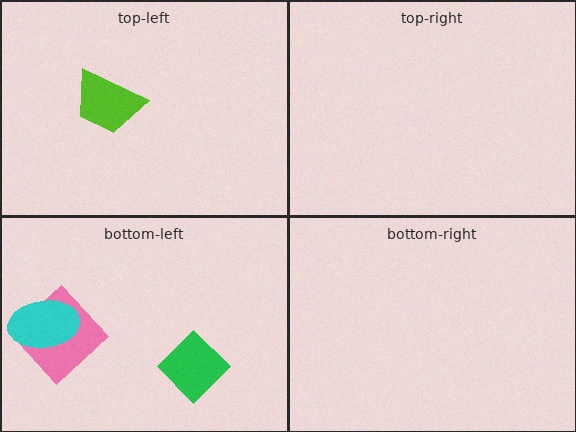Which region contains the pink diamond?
The bottom-left region.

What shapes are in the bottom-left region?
The pink diamond, the cyan ellipse, the green diamond.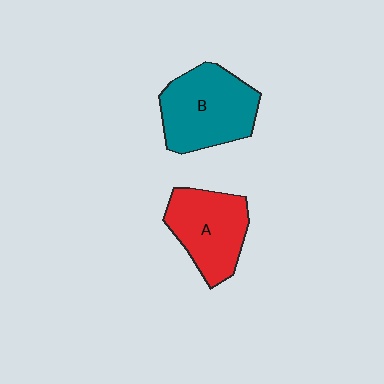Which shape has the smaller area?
Shape A (red).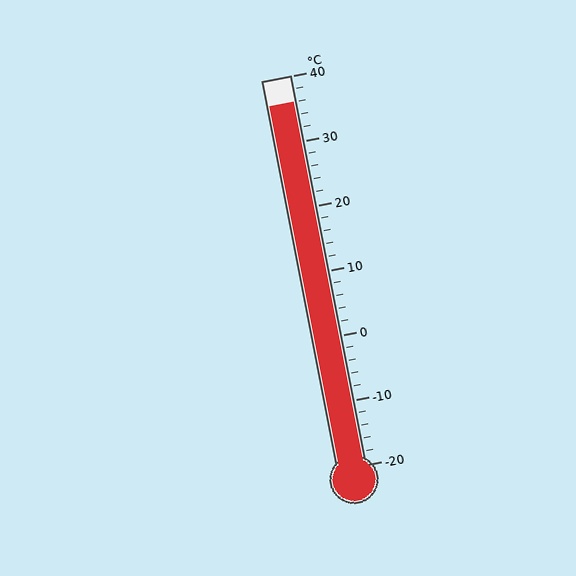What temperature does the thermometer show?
The thermometer shows approximately 36°C.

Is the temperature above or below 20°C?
The temperature is above 20°C.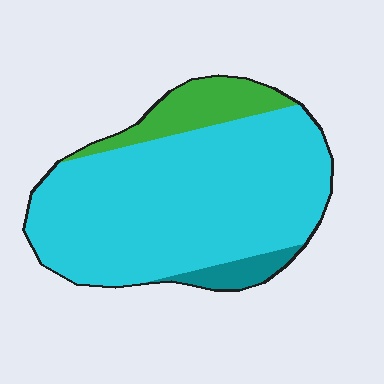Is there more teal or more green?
Green.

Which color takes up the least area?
Teal, at roughly 5%.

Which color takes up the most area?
Cyan, at roughly 80%.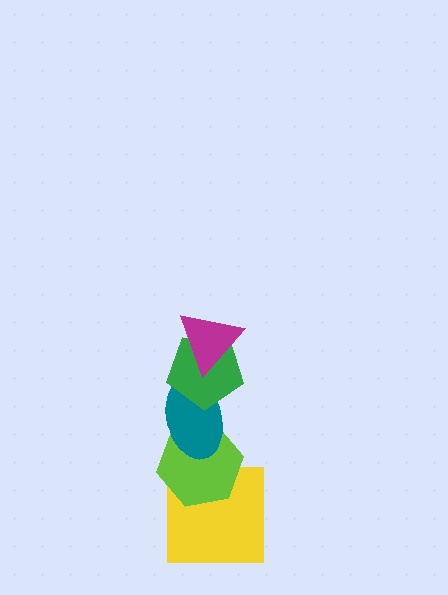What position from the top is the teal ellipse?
The teal ellipse is 3rd from the top.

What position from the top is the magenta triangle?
The magenta triangle is 1st from the top.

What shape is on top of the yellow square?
The lime hexagon is on top of the yellow square.